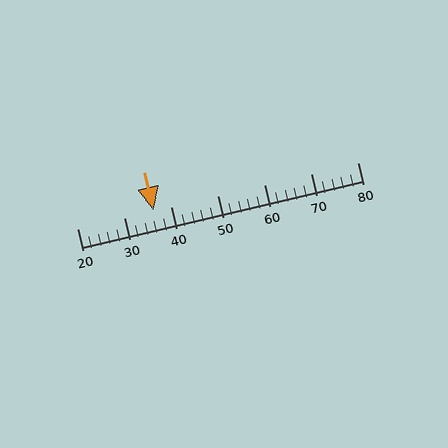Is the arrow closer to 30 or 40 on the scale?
The arrow is closer to 40.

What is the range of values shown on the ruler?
The ruler shows values from 20 to 80.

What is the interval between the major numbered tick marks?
The major tick marks are spaced 10 units apart.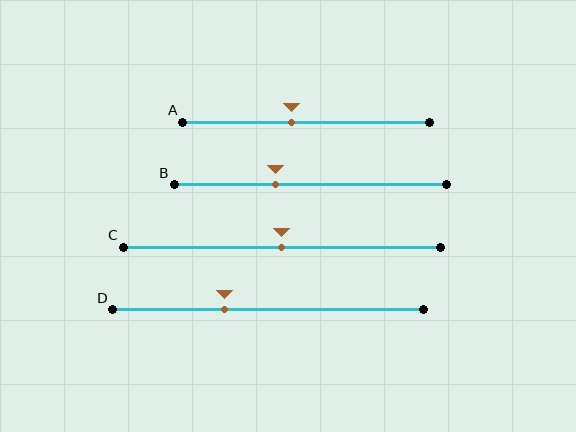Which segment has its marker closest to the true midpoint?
Segment C has its marker closest to the true midpoint.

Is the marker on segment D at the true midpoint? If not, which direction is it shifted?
No, the marker on segment D is shifted to the left by about 14% of the segment length.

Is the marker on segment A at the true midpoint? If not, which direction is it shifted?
No, the marker on segment A is shifted to the left by about 6% of the segment length.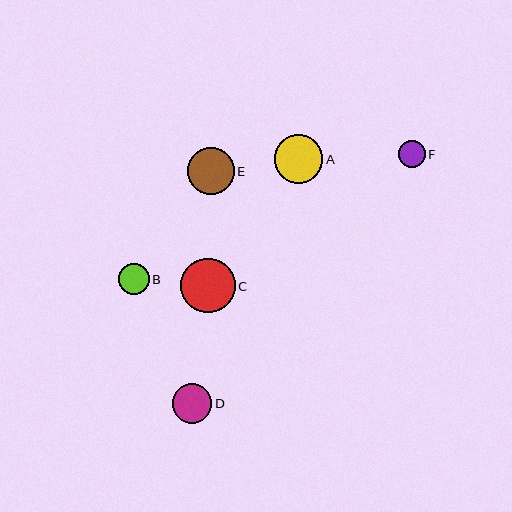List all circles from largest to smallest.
From largest to smallest: C, A, E, D, B, F.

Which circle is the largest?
Circle C is the largest with a size of approximately 54 pixels.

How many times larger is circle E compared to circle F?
Circle E is approximately 1.7 times the size of circle F.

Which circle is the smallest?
Circle F is the smallest with a size of approximately 27 pixels.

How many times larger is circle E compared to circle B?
Circle E is approximately 1.5 times the size of circle B.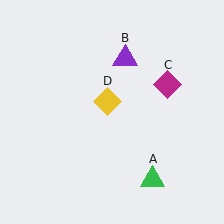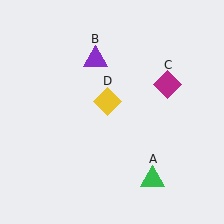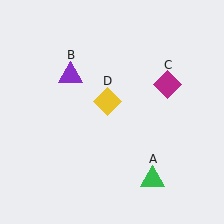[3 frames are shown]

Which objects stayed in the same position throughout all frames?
Green triangle (object A) and magenta diamond (object C) and yellow diamond (object D) remained stationary.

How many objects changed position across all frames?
1 object changed position: purple triangle (object B).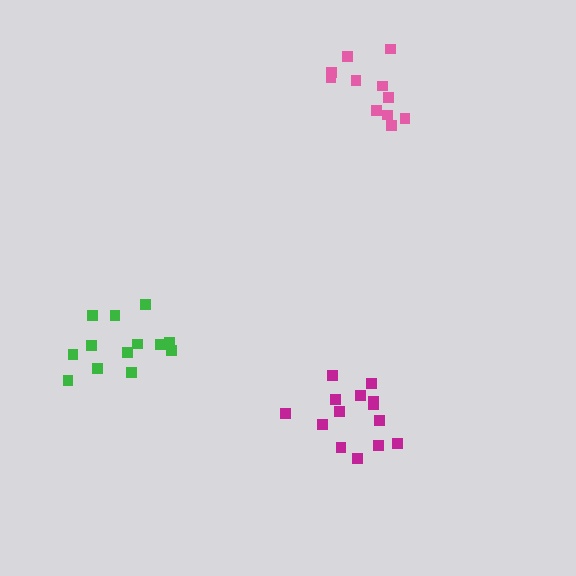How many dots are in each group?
Group 1: 14 dots, Group 2: 11 dots, Group 3: 13 dots (38 total).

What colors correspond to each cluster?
The clusters are colored: magenta, pink, green.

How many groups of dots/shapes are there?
There are 3 groups.